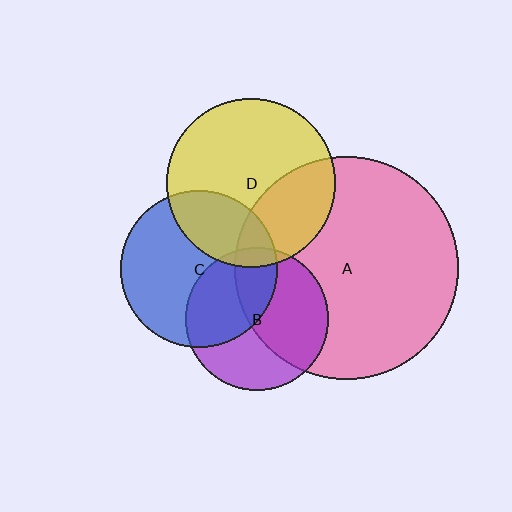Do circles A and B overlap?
Yes.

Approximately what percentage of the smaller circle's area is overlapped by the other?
Approximately 50%.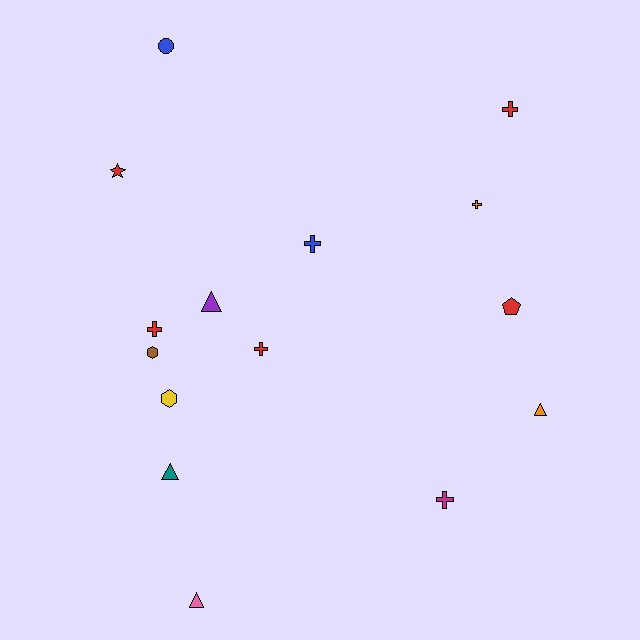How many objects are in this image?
There are 15 objects.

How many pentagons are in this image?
There is 1 pentagon.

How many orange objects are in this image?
There are 2 orange objects.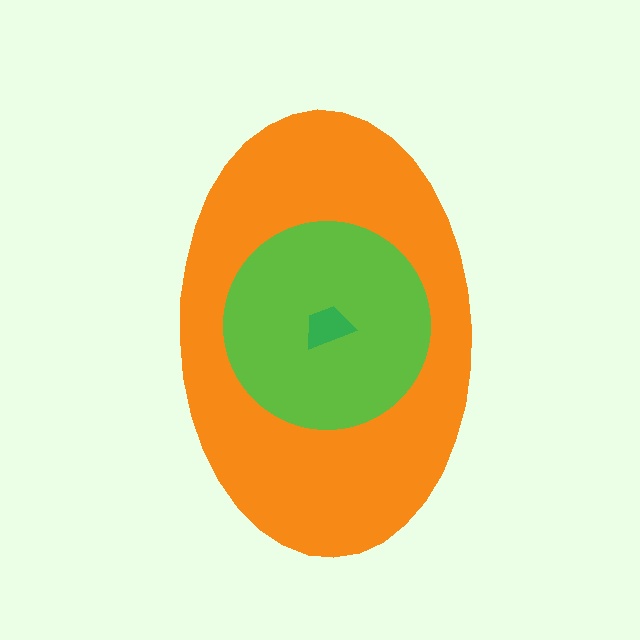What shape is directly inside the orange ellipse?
The lime circle.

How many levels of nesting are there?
3.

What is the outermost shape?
The orange ellipse.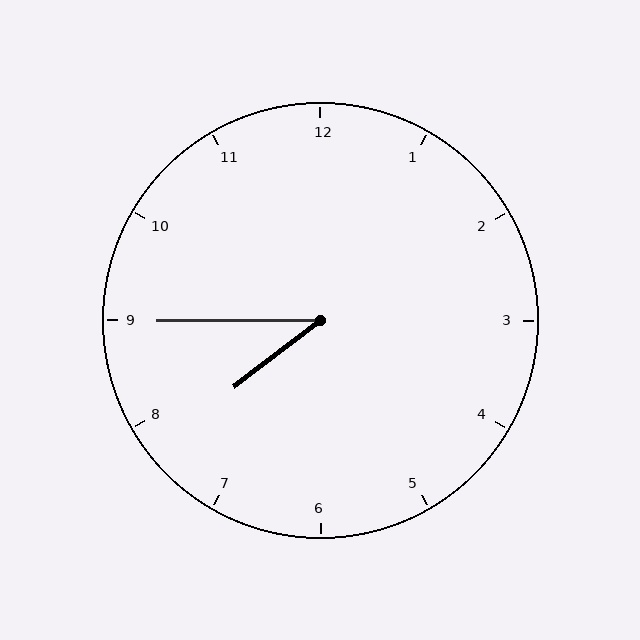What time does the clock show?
7:45.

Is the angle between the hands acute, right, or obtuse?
It is acute.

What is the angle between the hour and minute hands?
Approximately 38 degrees.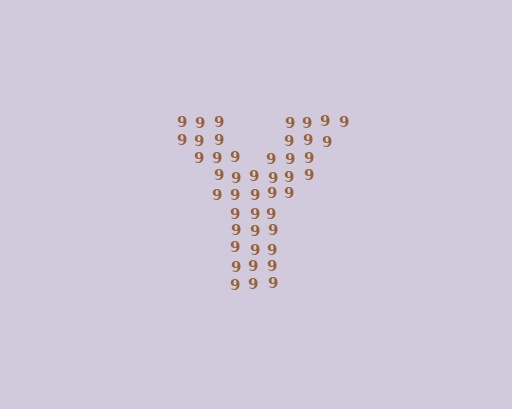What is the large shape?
The large shape is the letter Y.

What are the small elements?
The small elements are digit 9's.